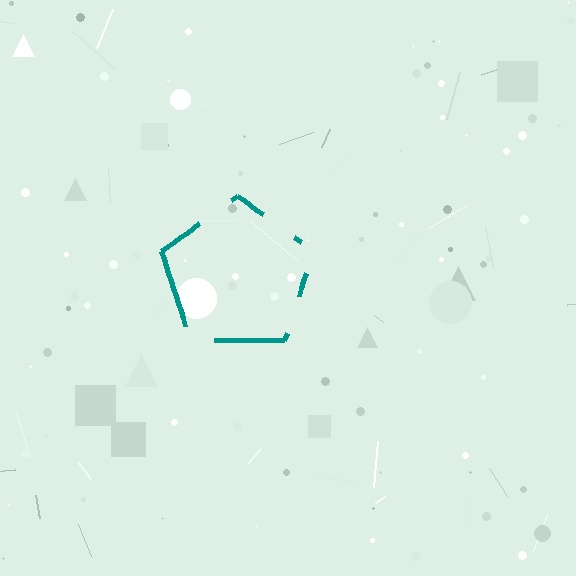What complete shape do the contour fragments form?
The contour fragments form a pentagon.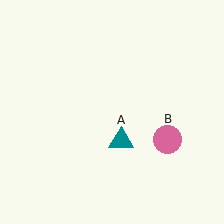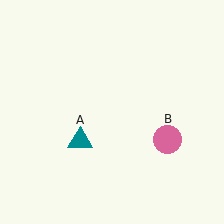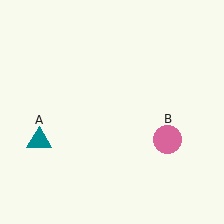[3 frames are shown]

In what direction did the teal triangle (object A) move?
The teal triangle (object A) moved left.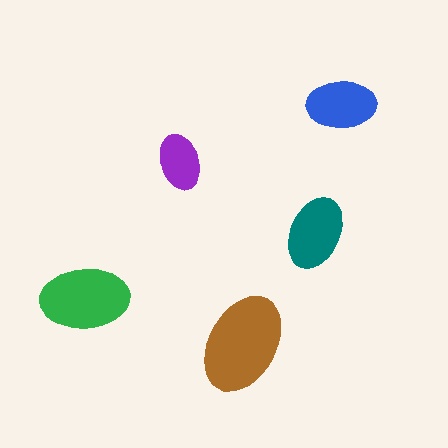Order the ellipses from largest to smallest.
the brown one, the green one, the teal one, the blue one, the purple one.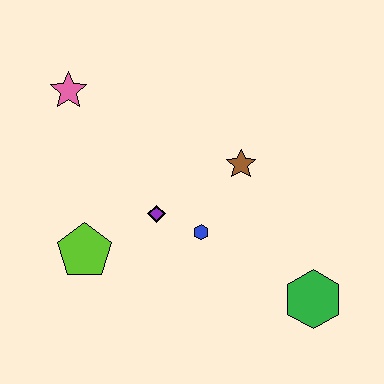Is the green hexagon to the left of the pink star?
No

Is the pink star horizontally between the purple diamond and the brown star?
No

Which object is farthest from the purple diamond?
The green hexagon is farthest from the purple diamond.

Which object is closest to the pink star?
The purple diamond is closest to the pink star.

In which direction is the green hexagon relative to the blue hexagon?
The green hexagon is to the right of the blue hexagon.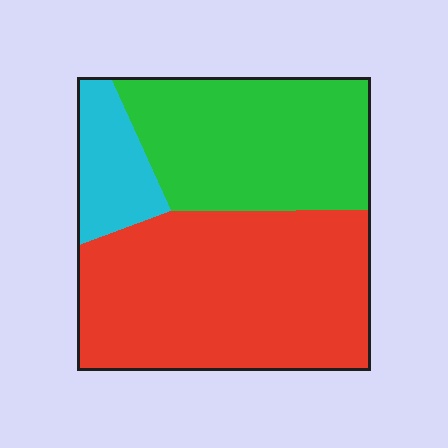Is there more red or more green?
Red.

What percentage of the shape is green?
Green covers 36% of the shape.